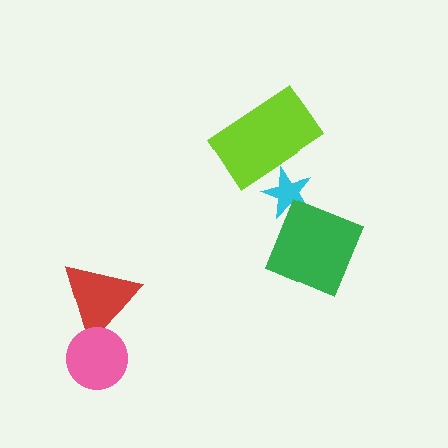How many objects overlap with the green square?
0 objects overlap with the green square.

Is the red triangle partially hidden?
Yes, it is partially covered by another shape.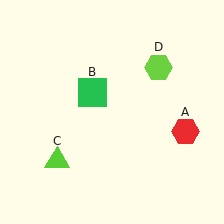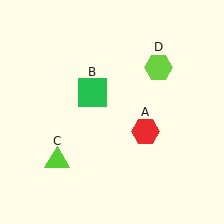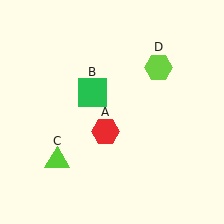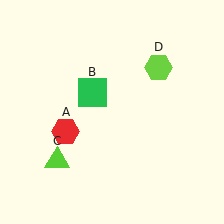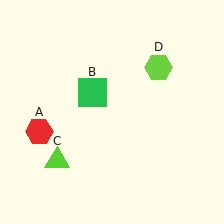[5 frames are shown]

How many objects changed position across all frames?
1 object changed position: red hexagon (object A).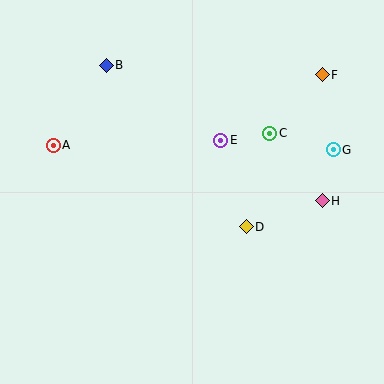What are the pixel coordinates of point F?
Point F is at (322, 75).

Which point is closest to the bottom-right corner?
Point H is closest to the bottom-right corner.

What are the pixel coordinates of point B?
Point B is at (106, 65).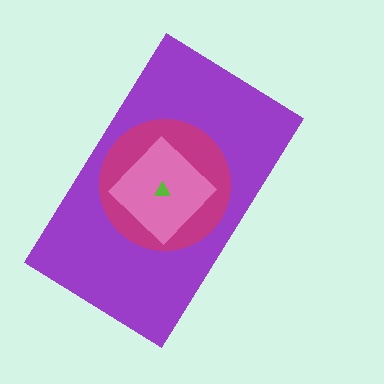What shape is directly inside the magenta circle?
The pink diamond.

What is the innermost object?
The lime triangle.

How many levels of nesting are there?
4.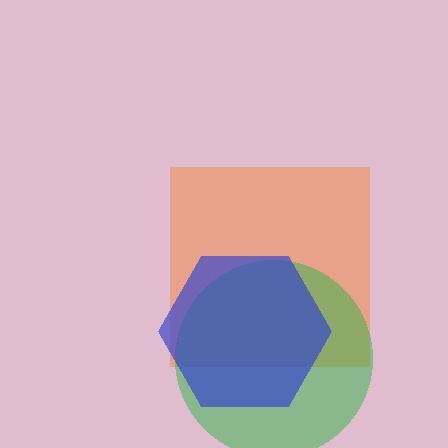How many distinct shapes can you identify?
There are 3 distinct shapes: an orange square, a green circle, a blue hexagon.